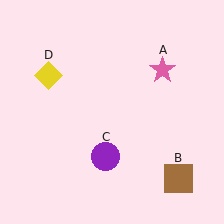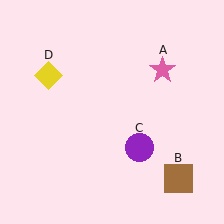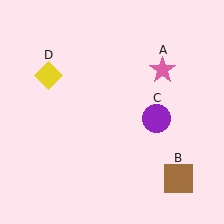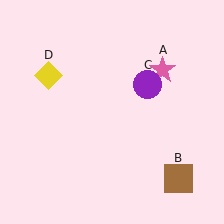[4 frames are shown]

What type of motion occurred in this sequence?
The purple circle (object C) rotated counterclockwise around the center of the scene.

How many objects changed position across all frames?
1 object changed position: purple circle (object C).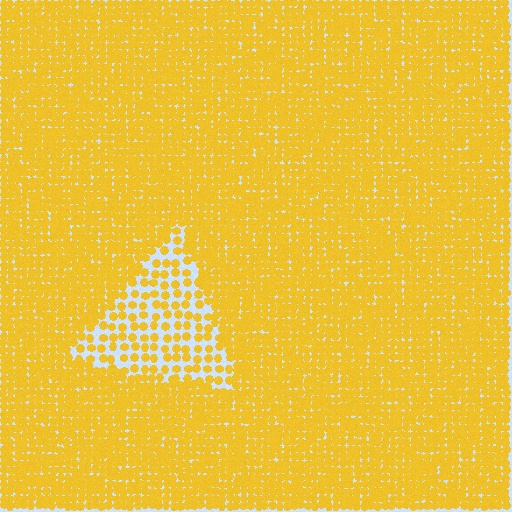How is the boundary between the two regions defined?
The boundary is defined by a change in element density (approximately 2.3x ratio). All elements are the same color, size, and shape.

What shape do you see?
I see a triangle.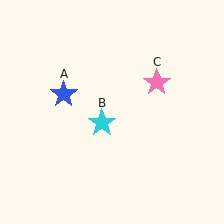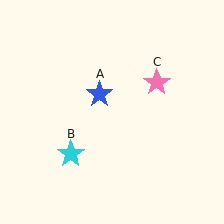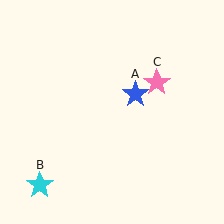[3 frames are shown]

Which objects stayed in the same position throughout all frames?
Pink star (object C) remained stationary.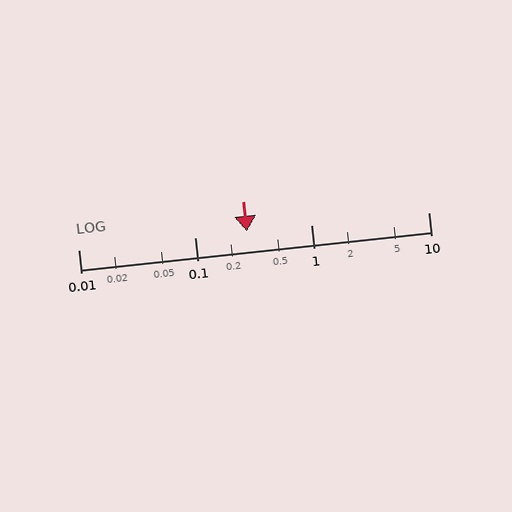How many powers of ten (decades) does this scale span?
The scale spans 3 decades, from 0.01 to 10.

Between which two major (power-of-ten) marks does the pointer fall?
The pointer is between 0.1 and 1.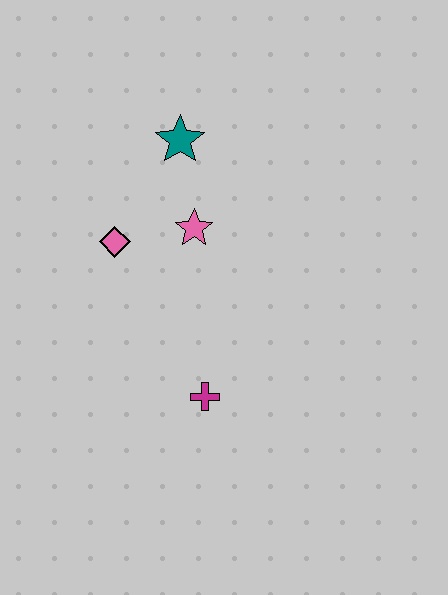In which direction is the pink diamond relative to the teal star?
The pink diamond is below the teal star.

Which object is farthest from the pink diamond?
The magenta cross is farthest from the pink diamond.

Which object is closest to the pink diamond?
The pink star is closest to the pink diamond.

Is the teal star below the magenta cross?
No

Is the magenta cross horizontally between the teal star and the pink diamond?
No